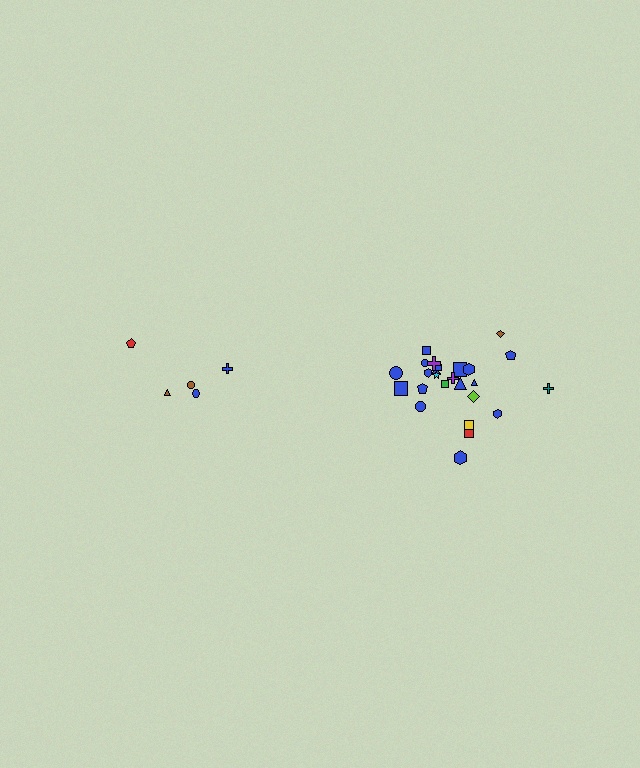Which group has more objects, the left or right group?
The right group.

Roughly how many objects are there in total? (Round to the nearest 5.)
Roughly 30 objects in total.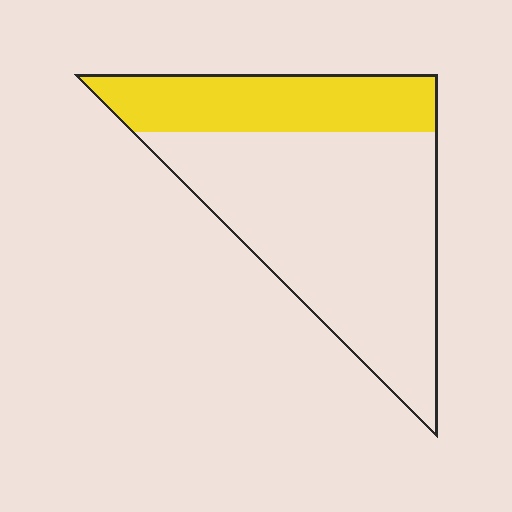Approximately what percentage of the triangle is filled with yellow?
Approximately 30%.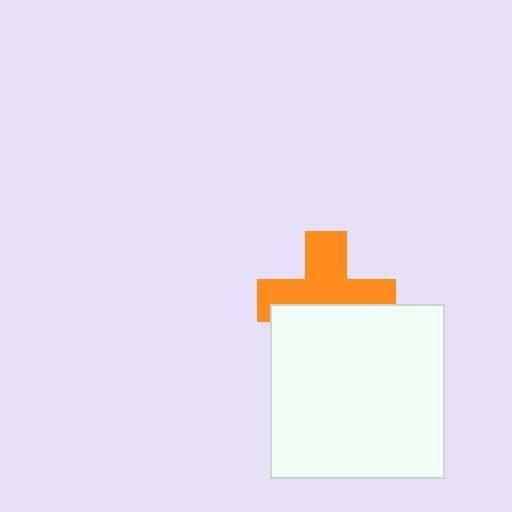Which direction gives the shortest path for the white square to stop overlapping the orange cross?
Moving down gives the shortest separation.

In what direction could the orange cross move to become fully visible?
The orange cross could move up. That would shift it out from behind the white square entirely.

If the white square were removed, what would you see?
You would see the complete orange cross.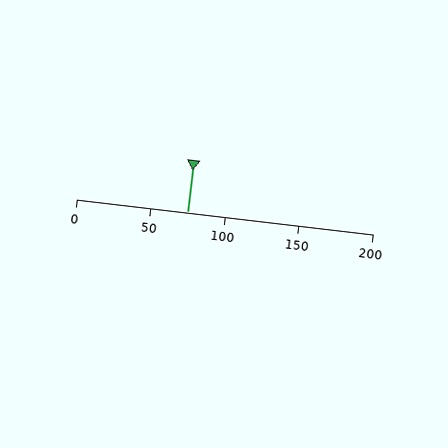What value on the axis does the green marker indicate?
The marker indicates approximately 75.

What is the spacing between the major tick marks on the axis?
The major ticks are spaced 50 apart.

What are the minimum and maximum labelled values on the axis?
The axis runs from 0 to 200.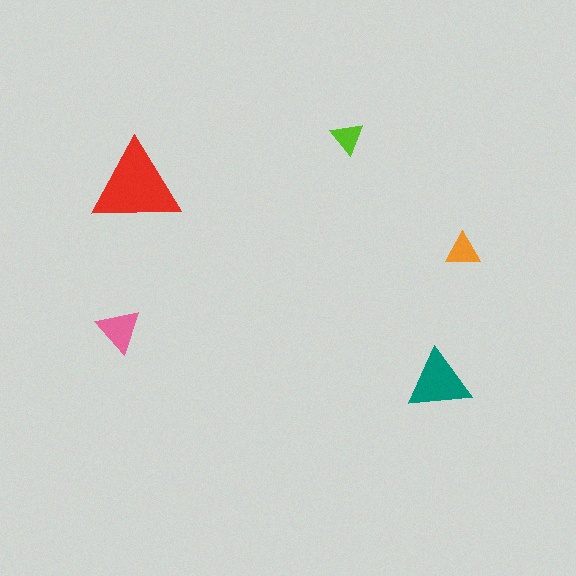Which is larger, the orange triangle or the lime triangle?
The orange one.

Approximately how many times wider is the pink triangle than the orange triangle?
About 1.5 times wider.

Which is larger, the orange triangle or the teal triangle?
The teal one.